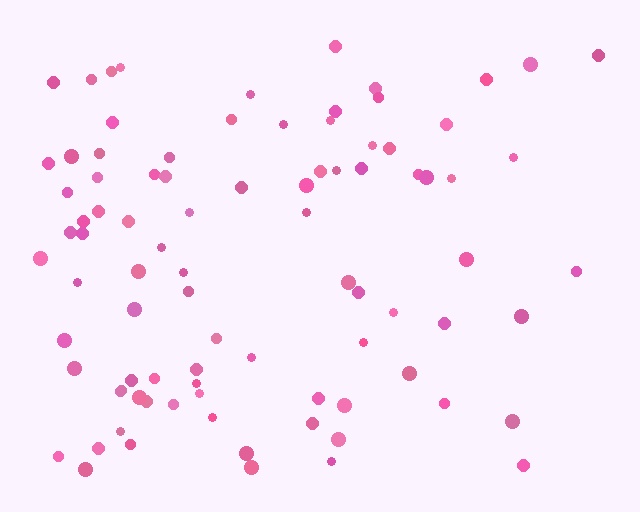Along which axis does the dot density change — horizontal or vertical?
Horizontal.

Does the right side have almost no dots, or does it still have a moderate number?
Still a moderate number, just noticeably fewer than the left.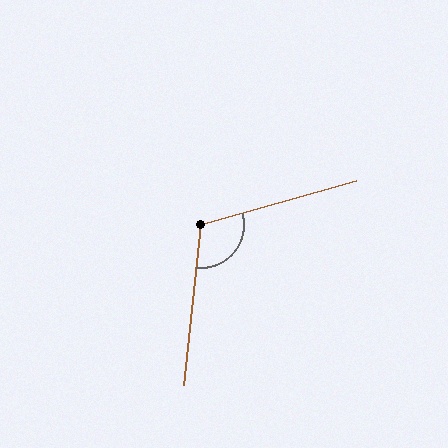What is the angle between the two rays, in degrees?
Approximately 112 degrees.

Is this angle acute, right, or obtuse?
It is obtuse.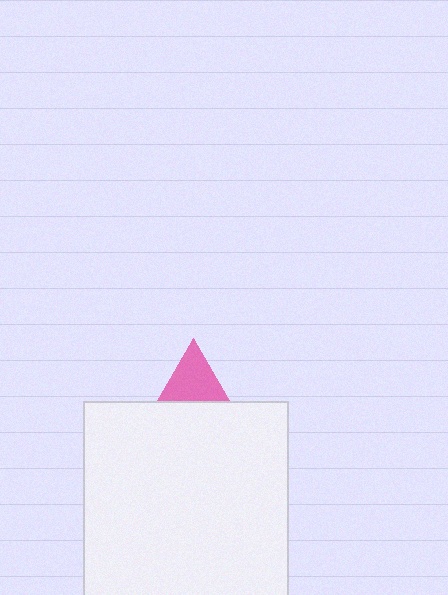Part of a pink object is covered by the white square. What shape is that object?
It is a triangle.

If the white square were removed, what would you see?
You would see the complete pink triangle.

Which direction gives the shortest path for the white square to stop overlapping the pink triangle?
Moving down gives the shortest separation.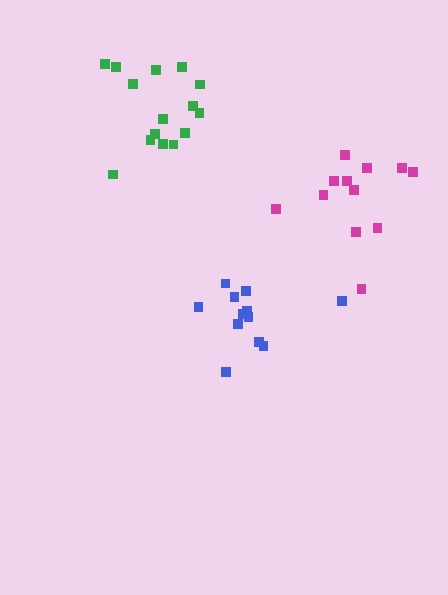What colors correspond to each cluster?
The clusters are colored: green, magenta, blue.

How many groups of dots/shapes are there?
There are 3 groups.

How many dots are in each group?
Group 1: 15 dots, Group 2: 12 dots, Group 3: 12 dots (39 total).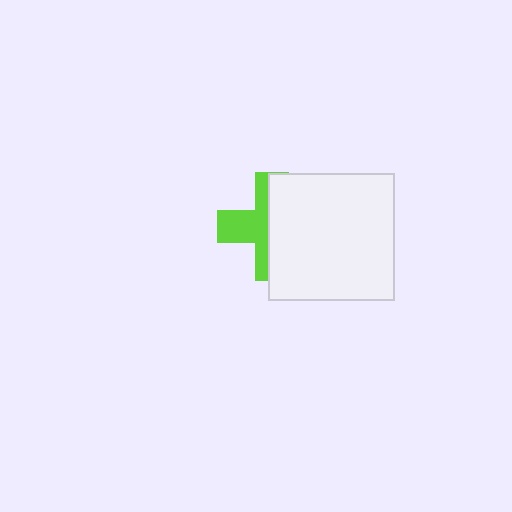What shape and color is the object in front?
The object in front is a white square.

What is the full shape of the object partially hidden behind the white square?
The partially hidden object is a lime cross.